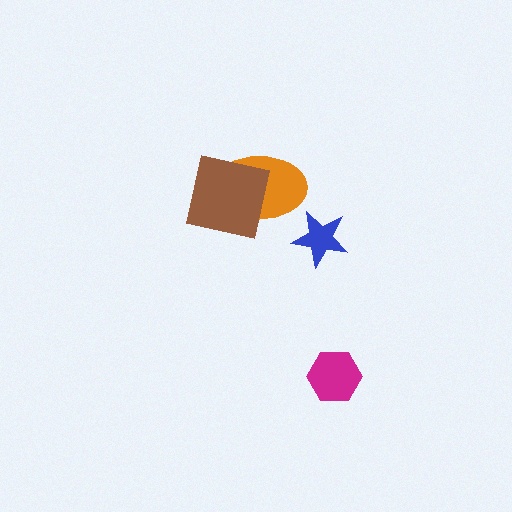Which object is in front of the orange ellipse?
The brown square is in front of the orange ellipse.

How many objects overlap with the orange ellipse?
1 object overlaps with the orange ellipse.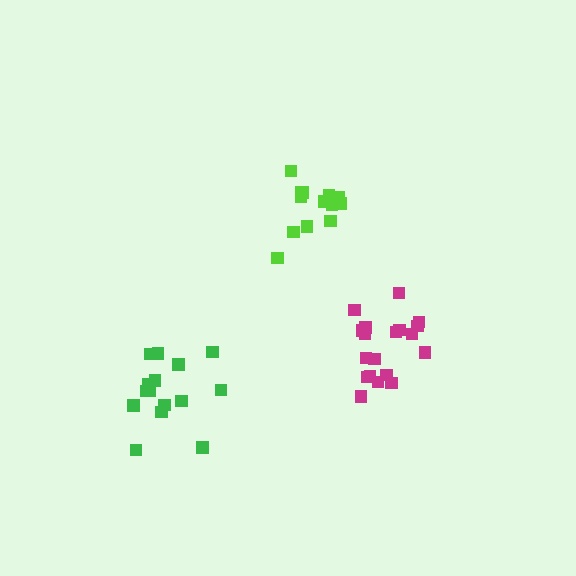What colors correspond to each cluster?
The clusters are colored: green, magenta, lime.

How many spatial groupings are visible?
There are 3 spatial groupings.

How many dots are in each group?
Group 1: 15 dots, Group 2: 19 dots, Group 3: 14 dots (48 total).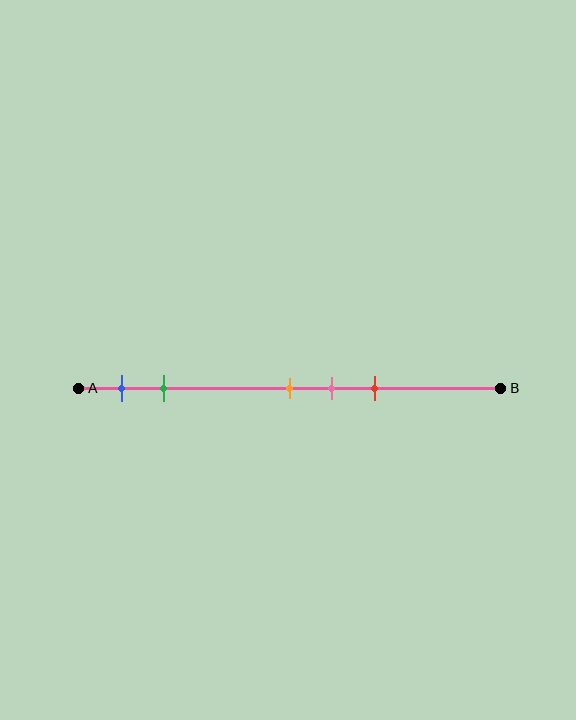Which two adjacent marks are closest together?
The orange and pink marks are the closest adjacent pair.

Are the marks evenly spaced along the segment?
No, the marks are not evenly spaced.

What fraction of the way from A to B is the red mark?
The red mark is approximately 70% (0.7) of the way from A to B.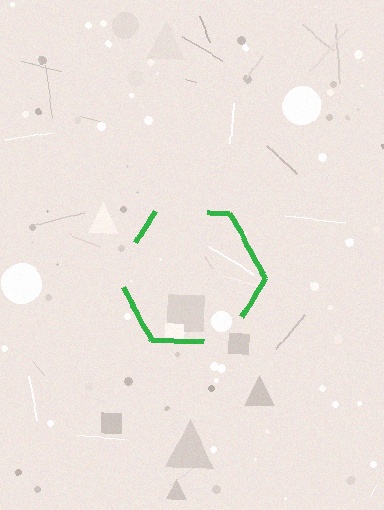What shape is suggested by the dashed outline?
The dashed outline suggests a hexagon.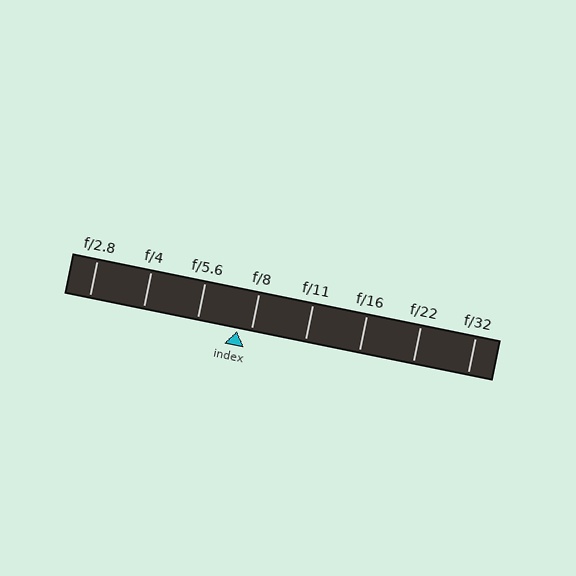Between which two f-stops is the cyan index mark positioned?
The index mark is between f/5.6 and f/8.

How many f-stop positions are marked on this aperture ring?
There are 8 f-stop positions marked.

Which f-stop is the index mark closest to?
The index mark is closest to f/8.